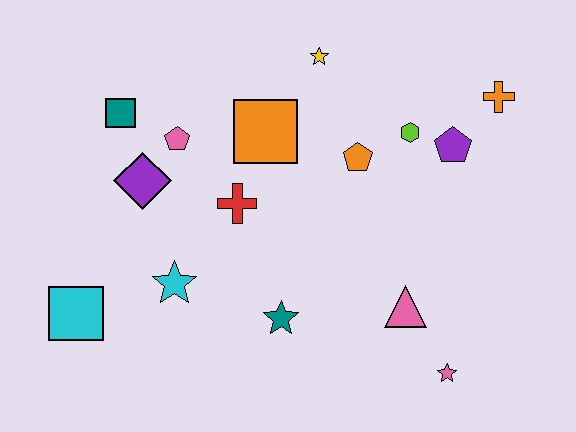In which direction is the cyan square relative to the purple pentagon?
The cyan square is to the left of the purple pentagon.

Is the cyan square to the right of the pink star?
No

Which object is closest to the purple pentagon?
The lime hexagon is closest to the purple pentagon.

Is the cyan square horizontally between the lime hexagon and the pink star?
No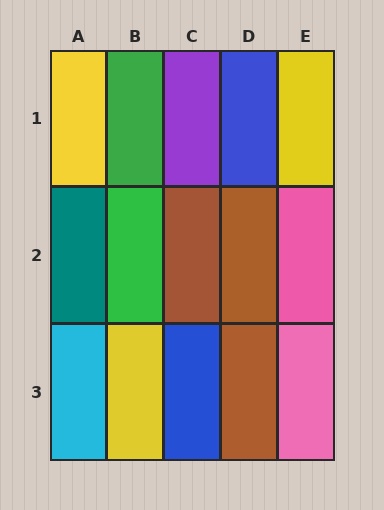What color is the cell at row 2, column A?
Teal.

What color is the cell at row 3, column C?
Blue.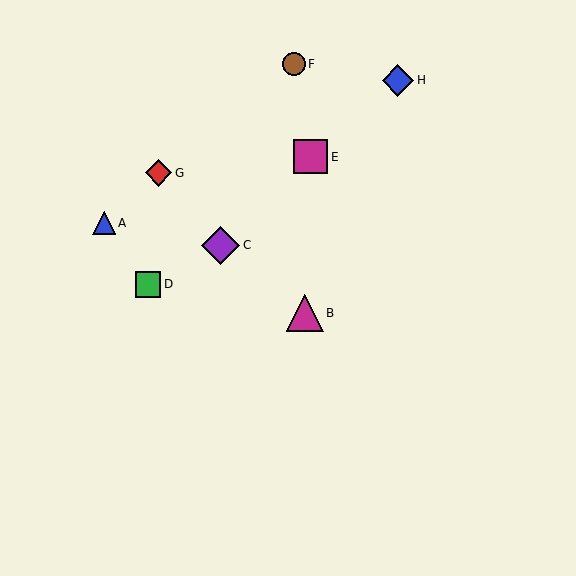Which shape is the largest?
The purple diamond (labeled C) is the largest.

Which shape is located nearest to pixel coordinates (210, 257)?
The purple diamond (labeled C) at (221, 245) is nearest to that location.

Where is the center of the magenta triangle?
The center of the magenta triangle is at (305, 313).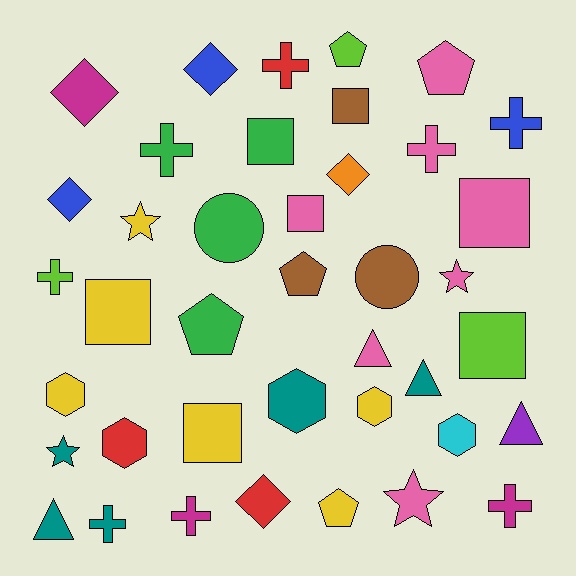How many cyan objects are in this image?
There is 1 cyan object.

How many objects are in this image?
There are 40 objects.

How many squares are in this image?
There are 7 squares.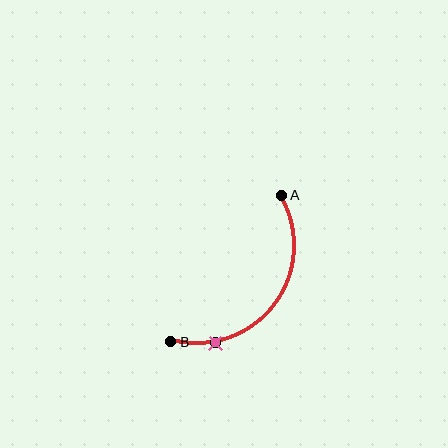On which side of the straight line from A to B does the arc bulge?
The arc bulges below and to the right of the straight line connecting A and B.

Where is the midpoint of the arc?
The arc midpoint is the point on the curve farthest from the straight line joining A and B. It sits below and to the right of that line.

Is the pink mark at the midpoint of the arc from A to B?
No. The pink mark lies on the arc but is closer to endpoint B. The arc midpoint would be at the point on the curve equidistant along the arc from both A and B.